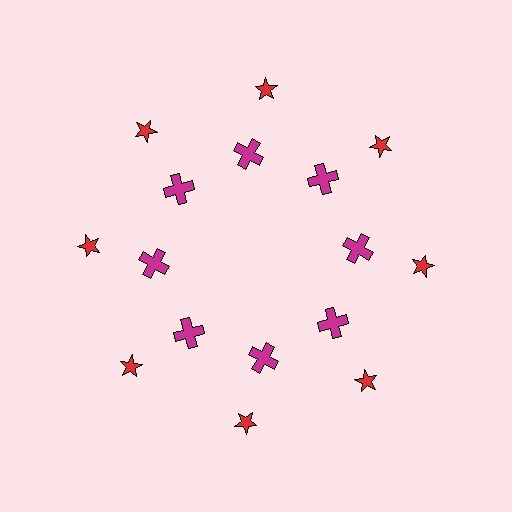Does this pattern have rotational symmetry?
Yes, this pattern has 8-fold rotational symmetry. It looks the same after rotating 45 degrees around the center.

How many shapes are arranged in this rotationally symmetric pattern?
There are 16 shapes, arranged in 8 groups of 2.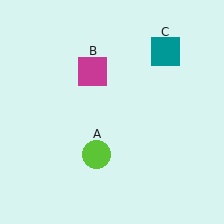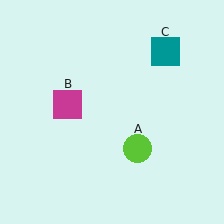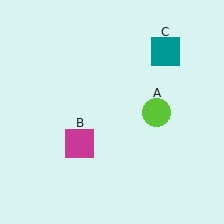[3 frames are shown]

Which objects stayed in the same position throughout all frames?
Teal square (object C) remained stationary.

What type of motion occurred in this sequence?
The lime circle (object A), magenta square (object B) rotated counterclockwise around the center of the scene.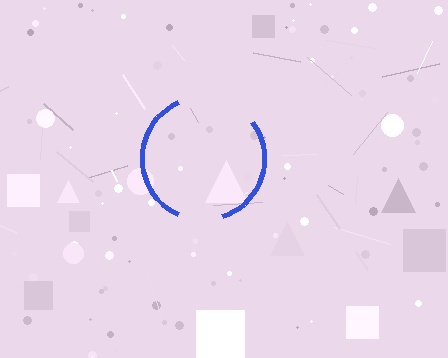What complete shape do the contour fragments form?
The contour fragments form a circle.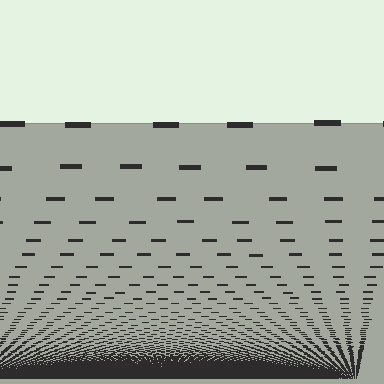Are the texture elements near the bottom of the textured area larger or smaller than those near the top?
Smaller. The gradient is inverted — elements near the bottom are smaller and denser.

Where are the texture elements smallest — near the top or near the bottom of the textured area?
Near the bottom.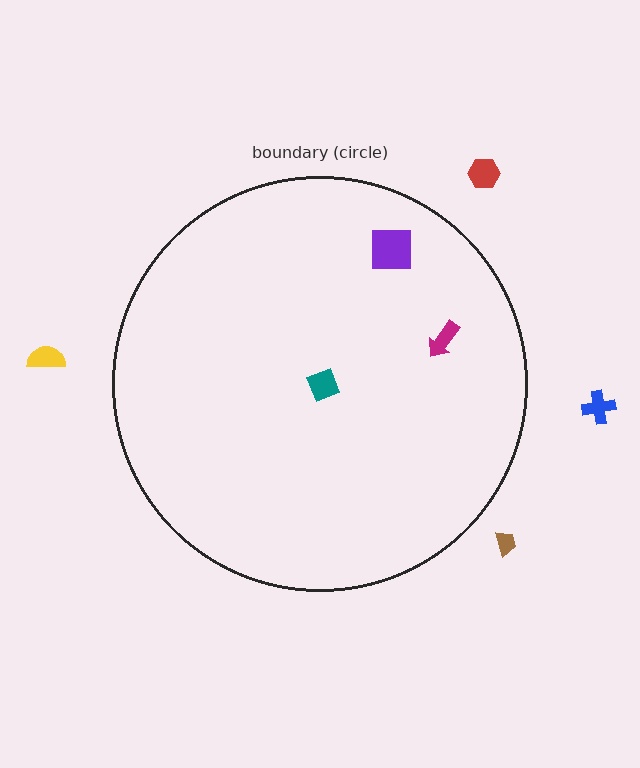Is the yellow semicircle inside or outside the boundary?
Outside.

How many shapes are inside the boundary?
3 inside, 4 outside.